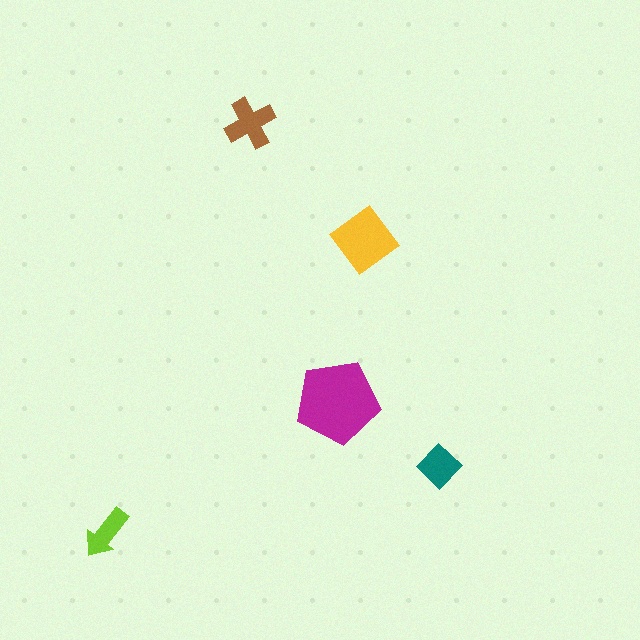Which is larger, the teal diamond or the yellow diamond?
The yellow diamond.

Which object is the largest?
The magenta pentagon.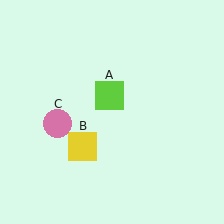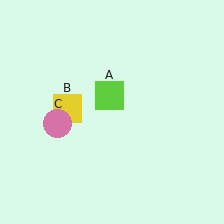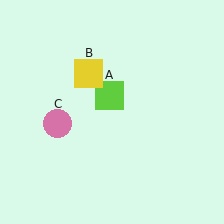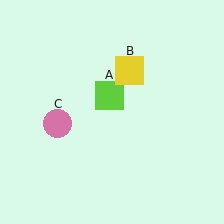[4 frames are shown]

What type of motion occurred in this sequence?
The yellow square (object B) rotated clockwise around the center of the scene.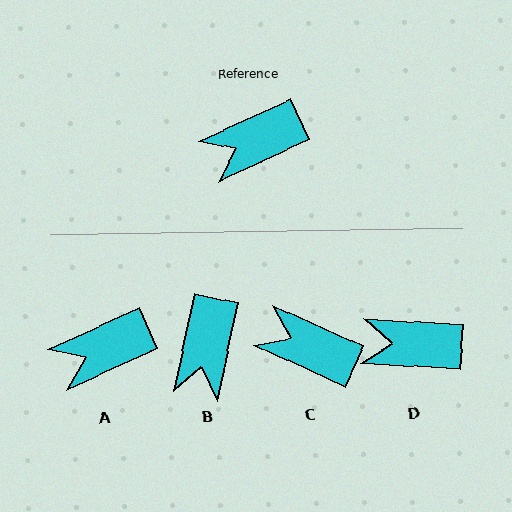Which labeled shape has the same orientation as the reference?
A.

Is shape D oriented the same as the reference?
No, it is off by about 28 degrees.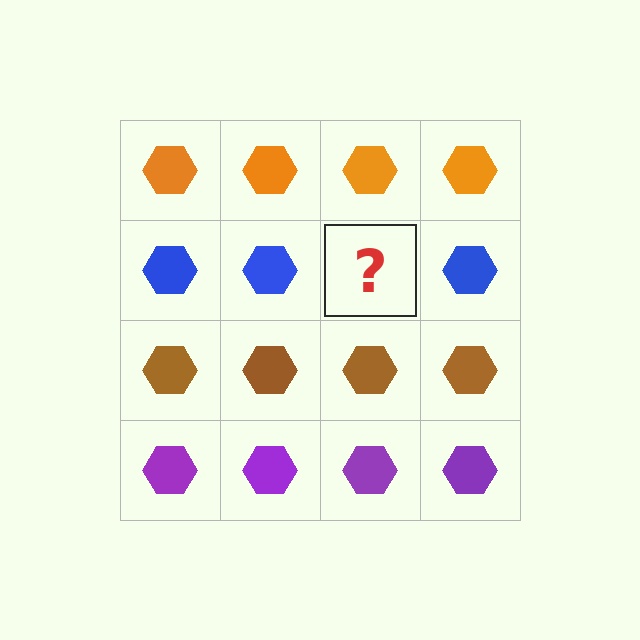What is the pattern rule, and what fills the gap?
The rule is that each row has a consistent color. The gap should be filled with a blue hexagon.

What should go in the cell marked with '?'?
The missing cell should contain a blue hexagon.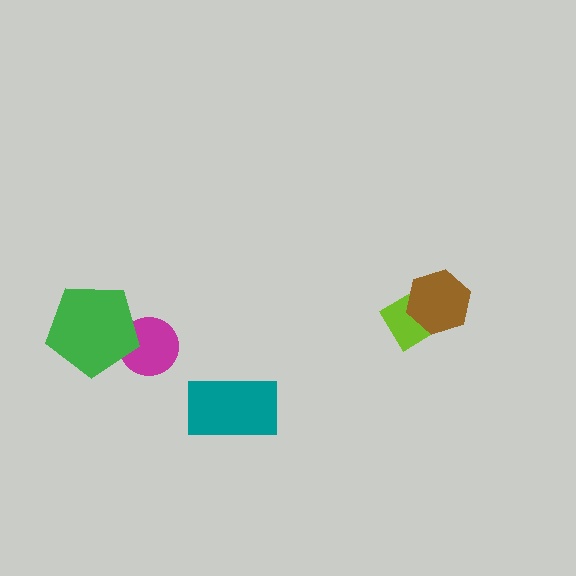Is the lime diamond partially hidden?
Yes, it is partially covered by another shape.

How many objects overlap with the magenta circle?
1 object overlaps with the magenta circle.